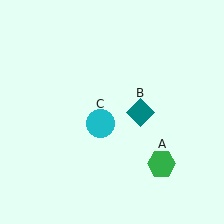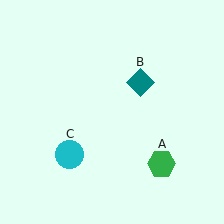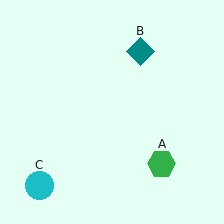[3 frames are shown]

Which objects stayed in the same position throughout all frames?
Green hexagon (object A) remained stationary.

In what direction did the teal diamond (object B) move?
The teal diamond (object B) moved up.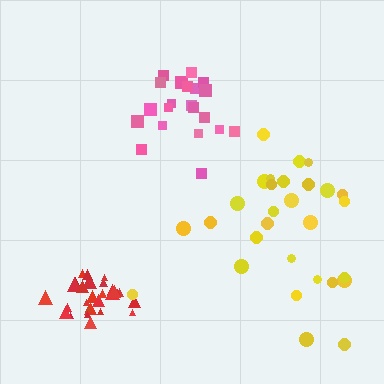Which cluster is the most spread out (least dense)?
Yellow.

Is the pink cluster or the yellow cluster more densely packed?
Pink.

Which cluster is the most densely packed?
Red.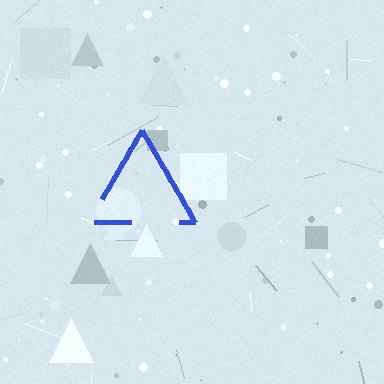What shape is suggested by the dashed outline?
The dashed outline suggests a triangle.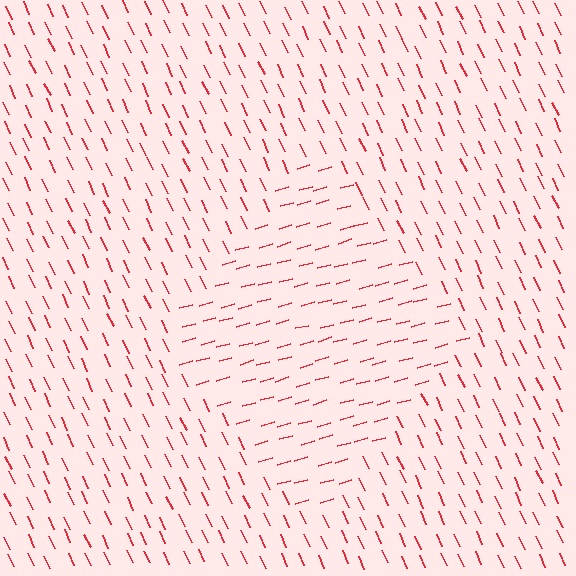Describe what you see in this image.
The image is filled with small red line segments. A diamond region in the image has lines oriented differently from the surrounding lines, creating a visible texture boundary.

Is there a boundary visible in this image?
Yes, there is a texture boundary formed by a change in line orientation.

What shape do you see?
I see a diamond.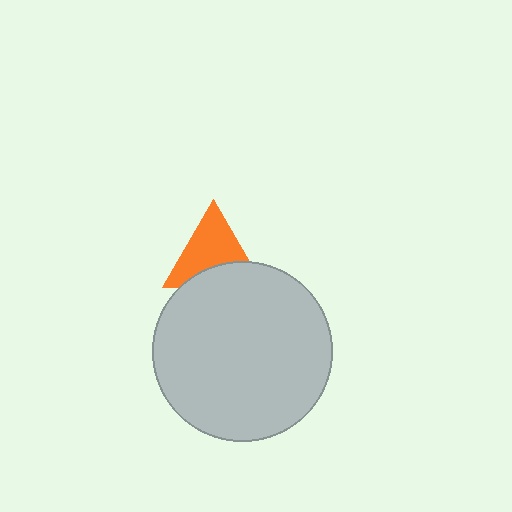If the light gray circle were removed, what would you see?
You would see the complete orange triangle.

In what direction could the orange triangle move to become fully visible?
The orange triangle could move up. That would shift it out from behind the light gray circle entirely.